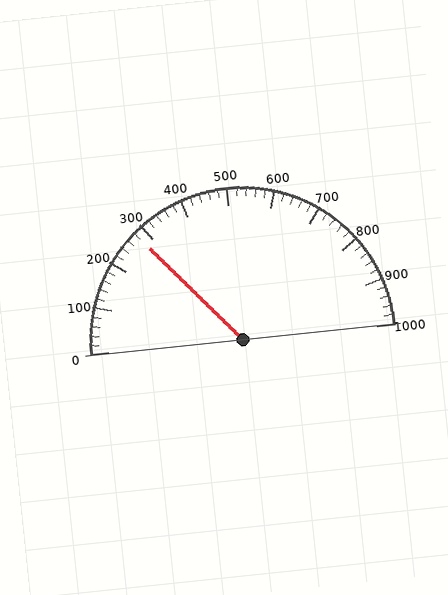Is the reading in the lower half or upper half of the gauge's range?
The reading is in the lower half of the range (0 to 1000).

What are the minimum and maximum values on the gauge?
The gauge ranges from 0 to 1000.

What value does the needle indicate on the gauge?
The needle indicates approximately 280.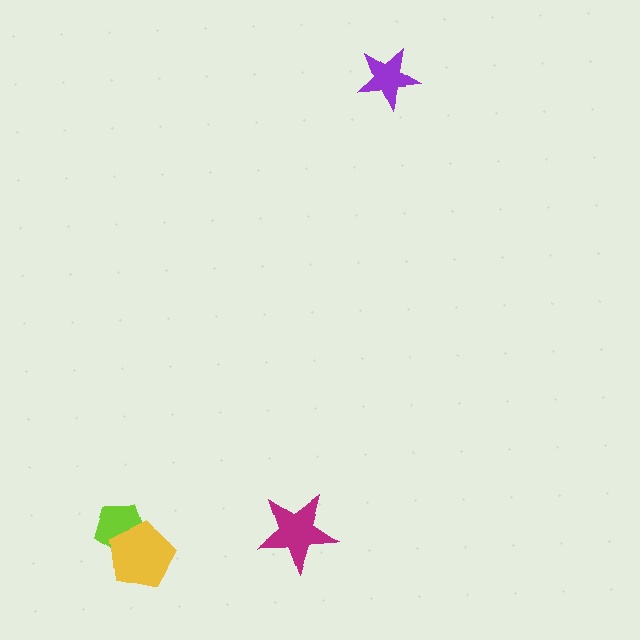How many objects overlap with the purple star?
0 objects overlap with the purple star.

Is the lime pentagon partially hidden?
Yes, it is partially covered by another shape.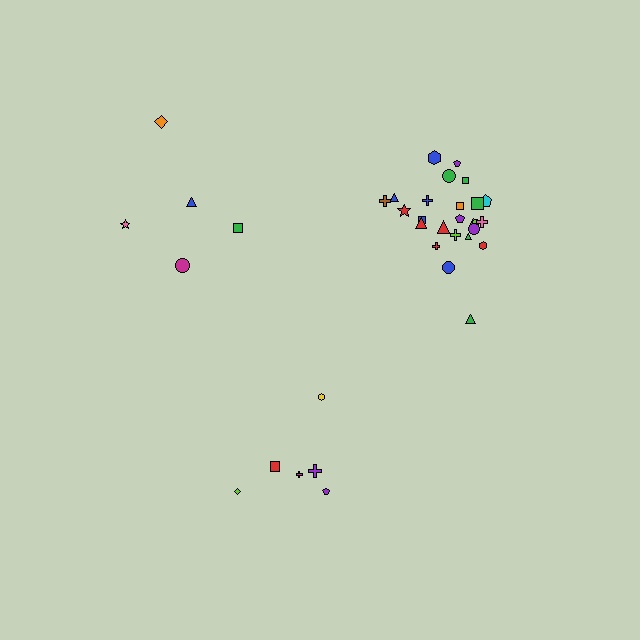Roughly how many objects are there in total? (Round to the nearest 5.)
Roughly 35 objects in total.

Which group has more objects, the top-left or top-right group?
The top-right group.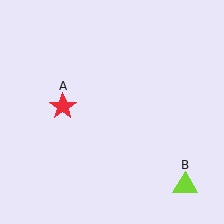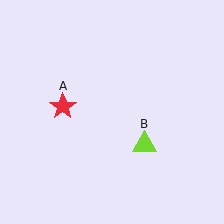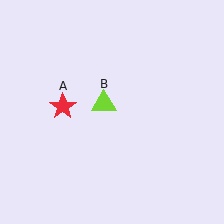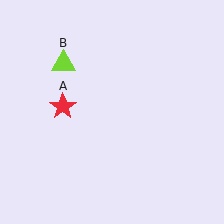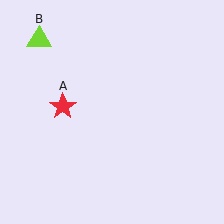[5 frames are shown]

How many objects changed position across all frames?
1 object changed position: lime triangle (object B).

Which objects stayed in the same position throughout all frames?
Red star (object A) remained stationary.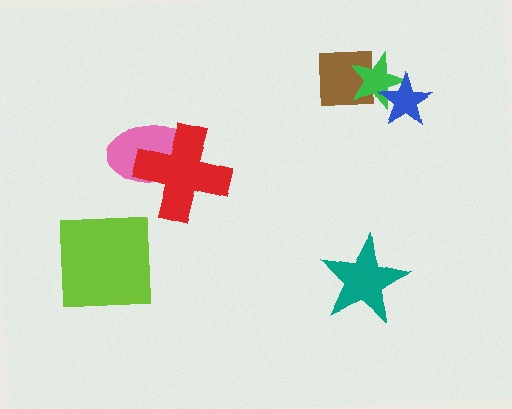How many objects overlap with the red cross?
1 object overlaps with the red cross.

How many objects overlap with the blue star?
1 object overlaps with the blue star.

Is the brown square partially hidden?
Yes, it is partially covered by another shape.